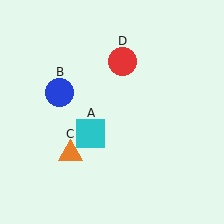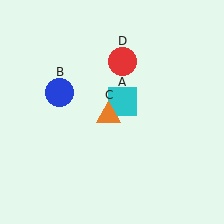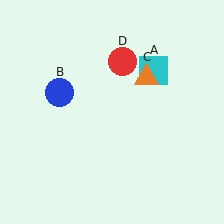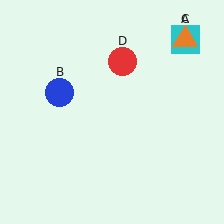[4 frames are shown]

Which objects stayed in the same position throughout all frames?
Blue circle (object B) and red circle (object D) remained stationary.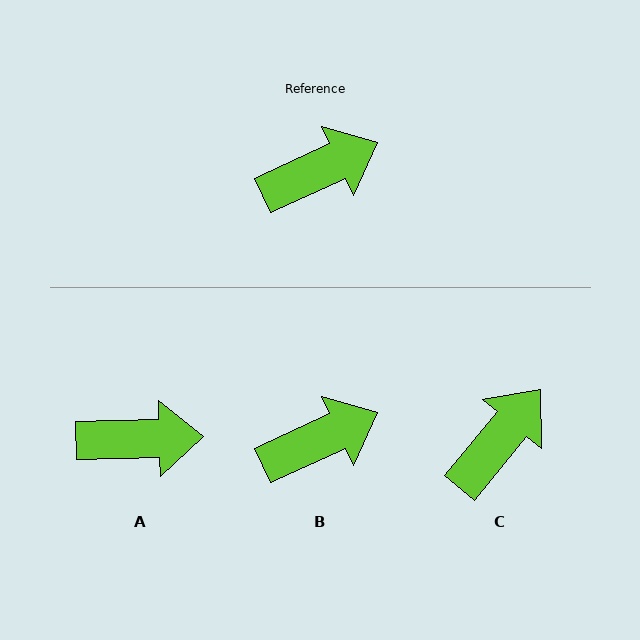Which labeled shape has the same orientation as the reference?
B.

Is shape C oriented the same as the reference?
No, it is off by about 26 degrees.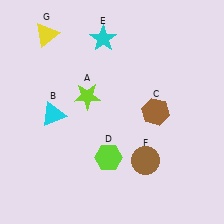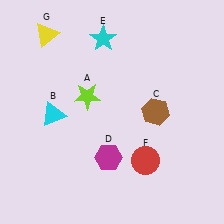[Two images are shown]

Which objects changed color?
D changed from lime to magenta. F changed from brown to red.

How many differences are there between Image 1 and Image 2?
There are 2 differences between the two images.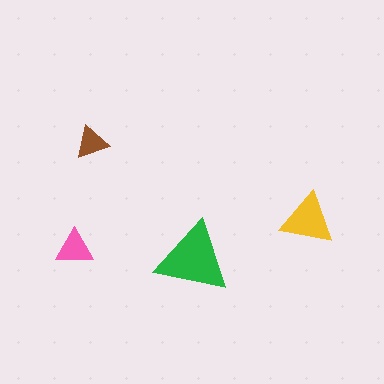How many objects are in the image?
There are 4 objects in the image.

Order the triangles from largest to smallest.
the green one, the yellow one, the pink one, the brown one.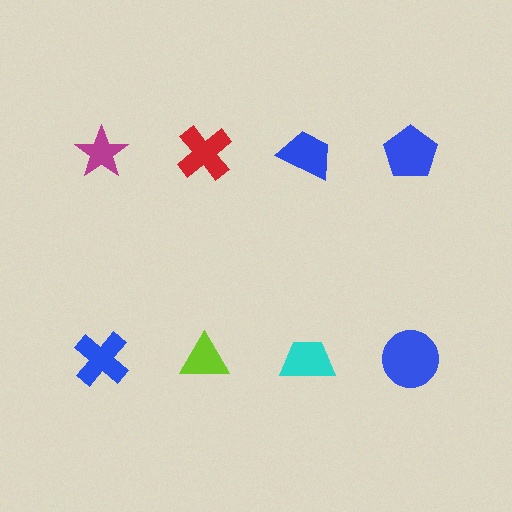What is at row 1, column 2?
A red cross.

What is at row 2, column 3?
A cyan trapezoid.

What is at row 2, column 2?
A lime triangle.